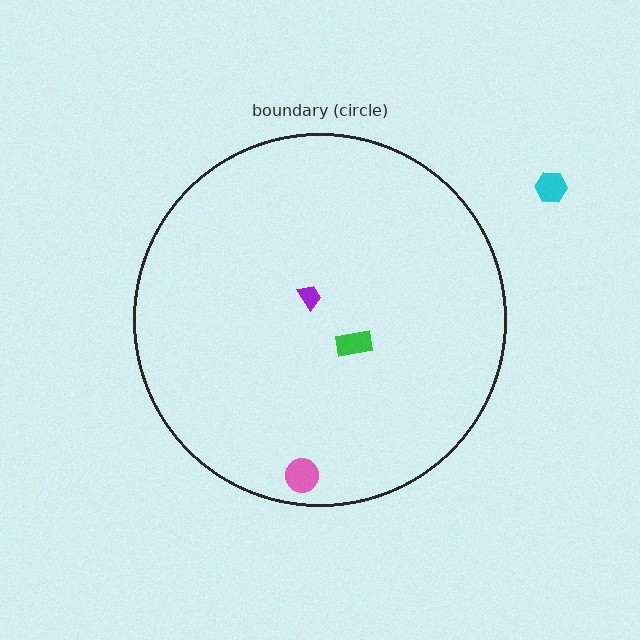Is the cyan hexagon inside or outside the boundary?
Outside.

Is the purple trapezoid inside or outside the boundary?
Inside.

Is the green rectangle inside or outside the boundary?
Inside.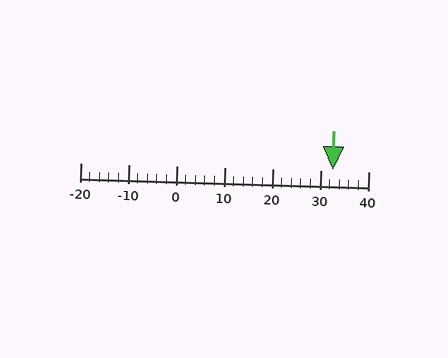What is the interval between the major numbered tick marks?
The major tick marks are spaced 10 units apart.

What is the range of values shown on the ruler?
The ruler shows values from -20 to 40.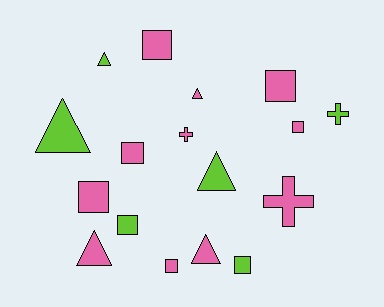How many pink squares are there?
There are 6 pink squares.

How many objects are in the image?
There are 17 objects.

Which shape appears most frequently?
Square, with 8 objects.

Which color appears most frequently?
Pink, with 11 objects.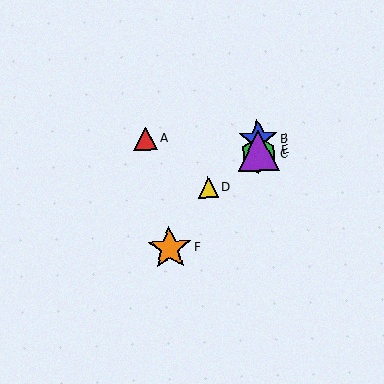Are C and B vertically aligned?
Yes, both are at x≈258.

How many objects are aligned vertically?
3 objects (B, C, E) are aligned vertically.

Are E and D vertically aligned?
No, E is at x≈258 and D is at x≈208.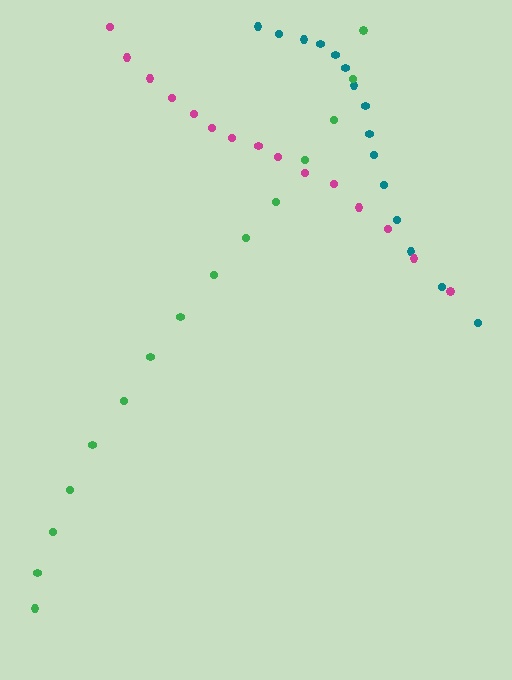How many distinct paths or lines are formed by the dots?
There are 3 distinct paths.